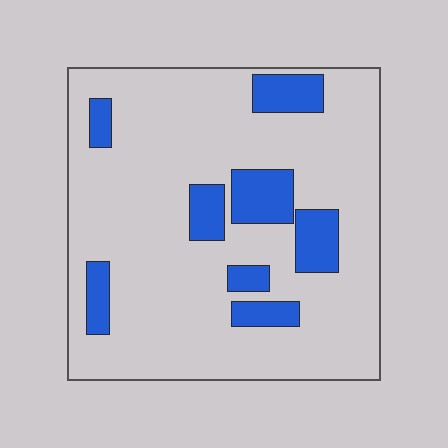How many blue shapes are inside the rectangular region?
8.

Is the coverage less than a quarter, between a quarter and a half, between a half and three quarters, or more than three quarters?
Less than a quarter.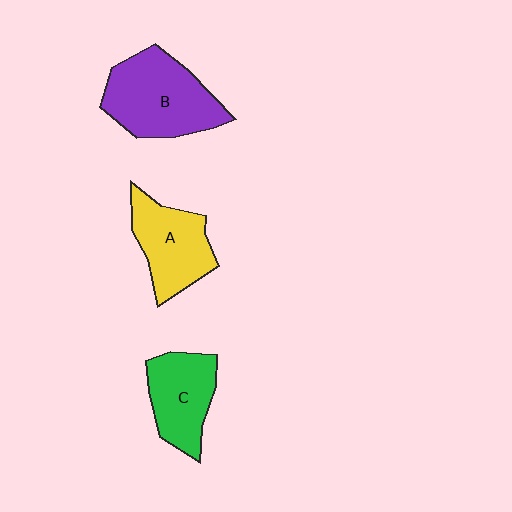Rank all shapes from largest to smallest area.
From largest to smallest: B (purple), A (yellow), C (green).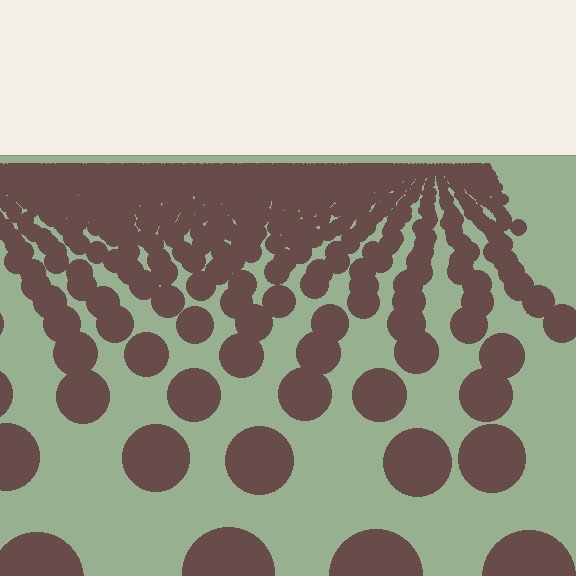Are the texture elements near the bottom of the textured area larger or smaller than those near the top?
Larger. Near the bottom, elements are closer to the viewer and appear at a bigger on-screen size.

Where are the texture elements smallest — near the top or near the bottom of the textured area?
Near the top.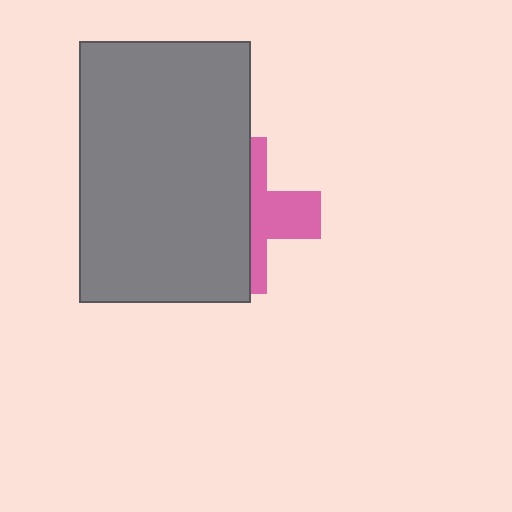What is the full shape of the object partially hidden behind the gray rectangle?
The partially hidden object is a pink cross.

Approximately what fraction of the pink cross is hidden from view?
Roughly 60% of the pink cross is hidden behind the gray rectangle.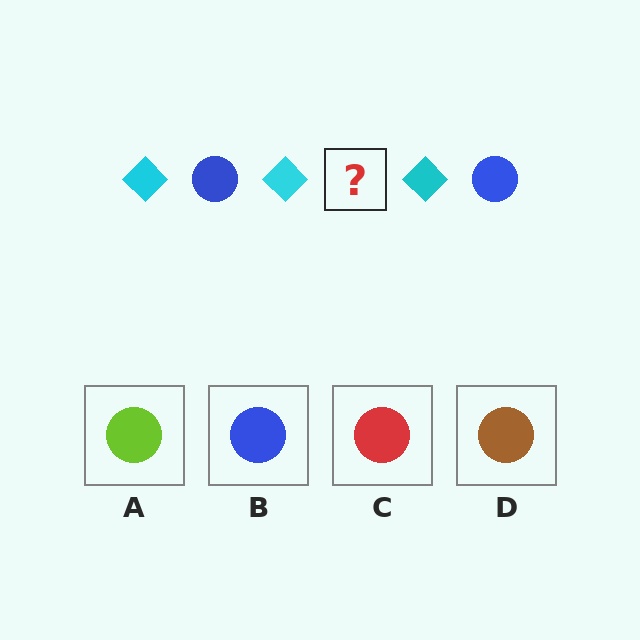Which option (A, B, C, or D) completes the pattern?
B.